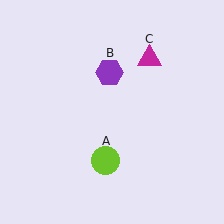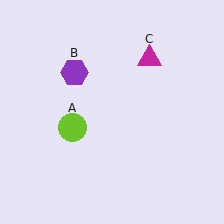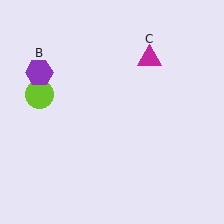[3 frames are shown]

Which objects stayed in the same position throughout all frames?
Magenta triangle (object C) remained stationary.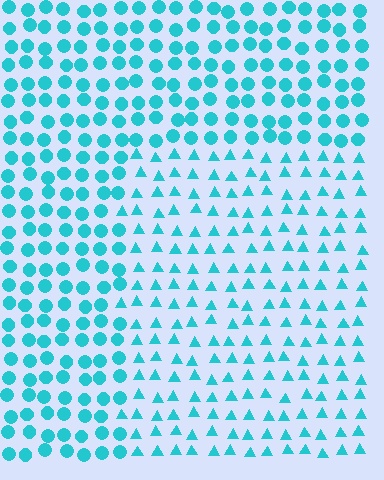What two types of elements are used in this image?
The image uses triangles inside the rectangle region and circles outside it.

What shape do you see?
I see a rectangle.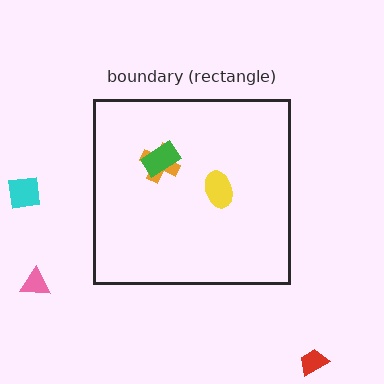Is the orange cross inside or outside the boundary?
Inside.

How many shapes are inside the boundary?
3 inside, 3 outside.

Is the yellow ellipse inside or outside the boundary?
Inside.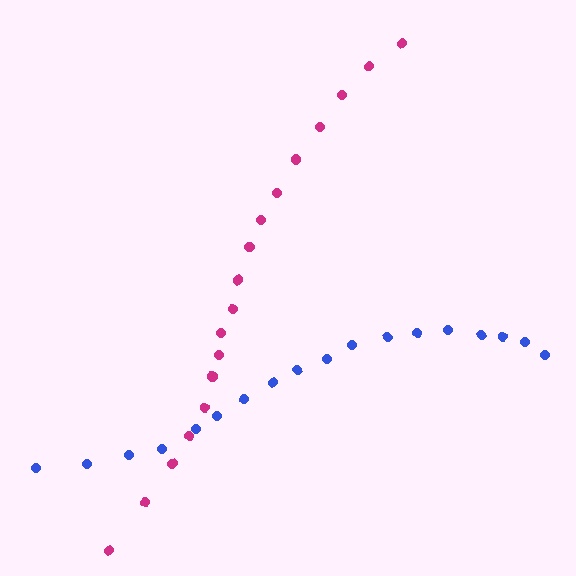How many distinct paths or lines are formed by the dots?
There are 2 distinct paths.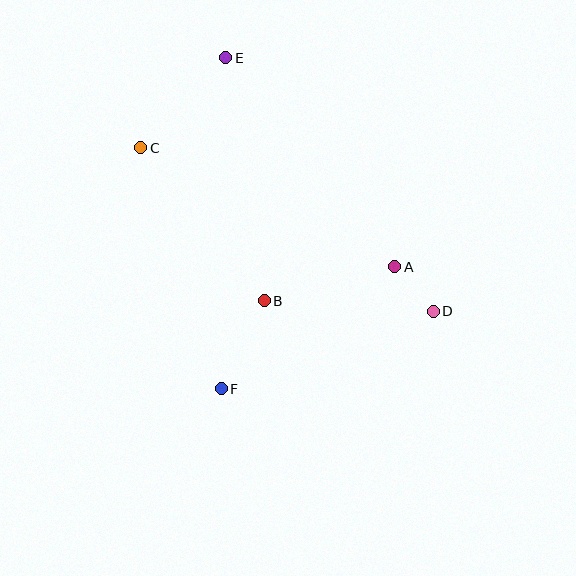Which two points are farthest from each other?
Points C and D are farthest from each other.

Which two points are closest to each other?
Points A and D are closest to each other.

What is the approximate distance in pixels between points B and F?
The distance between B and F is approximately 98 pixels.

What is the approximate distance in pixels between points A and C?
The distance between A and C is approximately 281 pixels.